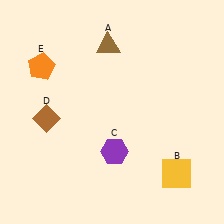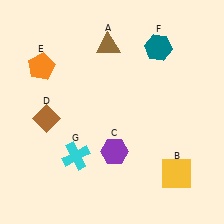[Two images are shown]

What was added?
A teal hexagon (F), a cyan cross (G) were added in Image 2.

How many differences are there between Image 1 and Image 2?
There are 2 differences between the two images.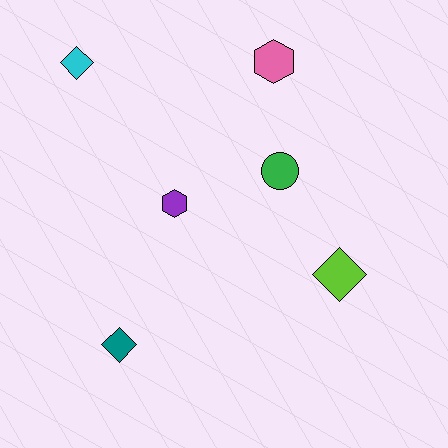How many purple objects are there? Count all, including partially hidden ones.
There is 1 purple object.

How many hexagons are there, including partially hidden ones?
There are 2 hexagons.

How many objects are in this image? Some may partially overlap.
There are 6 objects.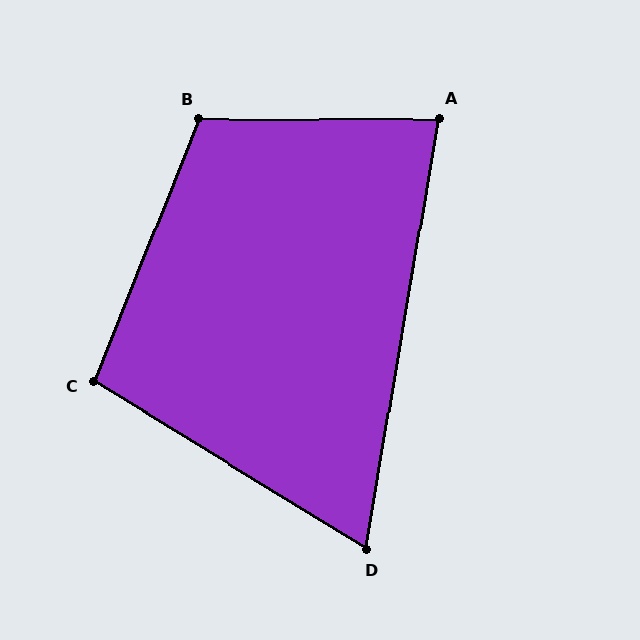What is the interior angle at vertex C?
Approximately 100 degrees (obtuse).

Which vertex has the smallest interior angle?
D, at approximately 68 degrees.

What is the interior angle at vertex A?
Approximately 80 degrees (acute).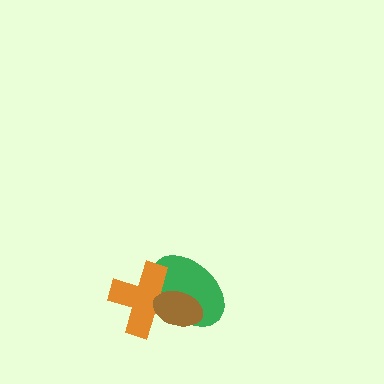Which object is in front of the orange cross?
The brown ellipse is in front of the orange cross.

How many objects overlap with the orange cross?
2 objects overlap with the orange cross.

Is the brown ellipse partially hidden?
No, no other shape covers it.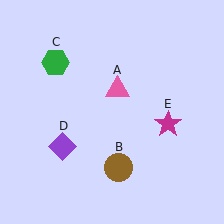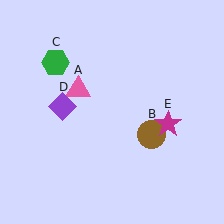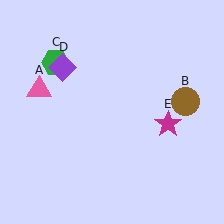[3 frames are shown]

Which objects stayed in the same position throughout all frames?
Green hexagon (object C) and magenta star (object E) remained stationary.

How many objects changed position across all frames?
3 objects changed position: pink triangle (object A), brown circle (object B), purple diamond (object D).